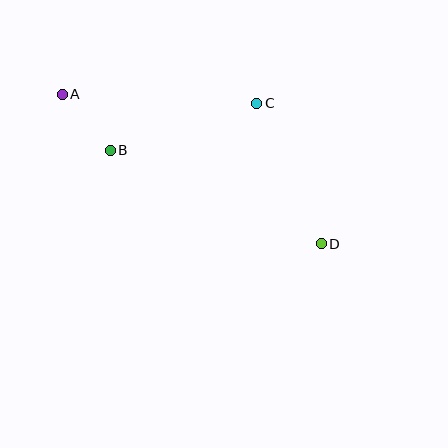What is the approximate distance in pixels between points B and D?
The distance between B and D is approximately 231 pixels.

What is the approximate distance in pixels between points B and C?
The distance between B and C is approximately 154 pixels.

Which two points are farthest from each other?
Points A and D are farthest from each other.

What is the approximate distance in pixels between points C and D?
The distance between C and D is approximately 155 pixels.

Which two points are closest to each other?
Points A and B are closest to each other.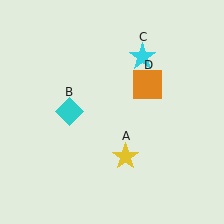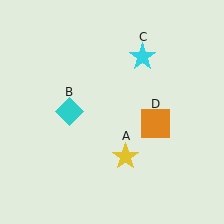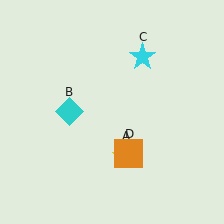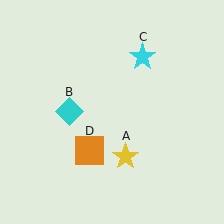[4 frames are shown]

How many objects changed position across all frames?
1 object changed position: orange square (object D).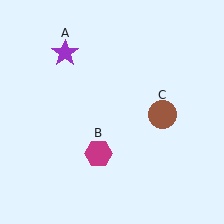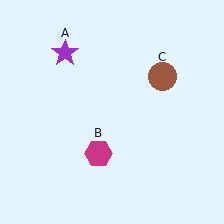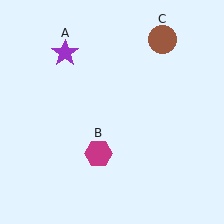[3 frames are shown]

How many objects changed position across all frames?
1 object changed position: brown circle (object C).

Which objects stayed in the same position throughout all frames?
Purple star (object A) and magenta hexagon (object B) remained stationary.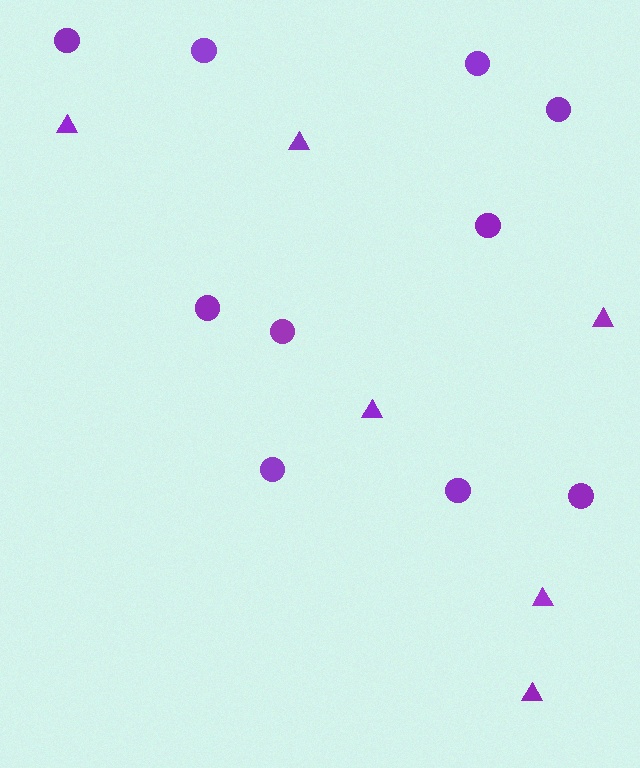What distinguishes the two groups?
There are 2 groups: one group of circles (10) and one group of triangles (6).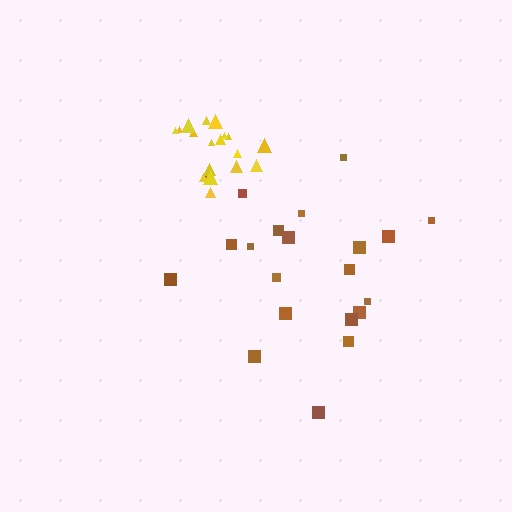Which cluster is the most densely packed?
Yellow.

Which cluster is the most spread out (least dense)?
Brown.